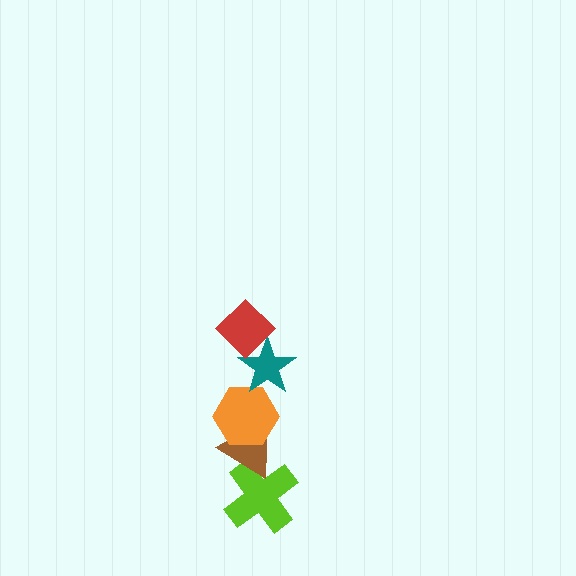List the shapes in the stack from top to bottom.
From top to bottom: the red diamond, the teal star, the orange hexagon, the brown triangle, the lime cross.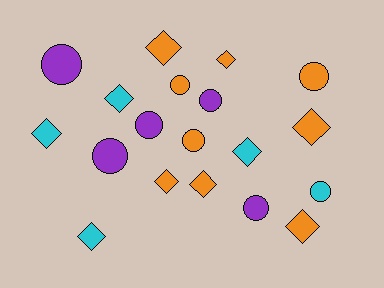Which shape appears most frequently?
Diamond, with 10 objects.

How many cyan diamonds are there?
There are 4 cyan diamonds.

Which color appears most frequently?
Orange, with 9 objects.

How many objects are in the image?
There are 19 objects.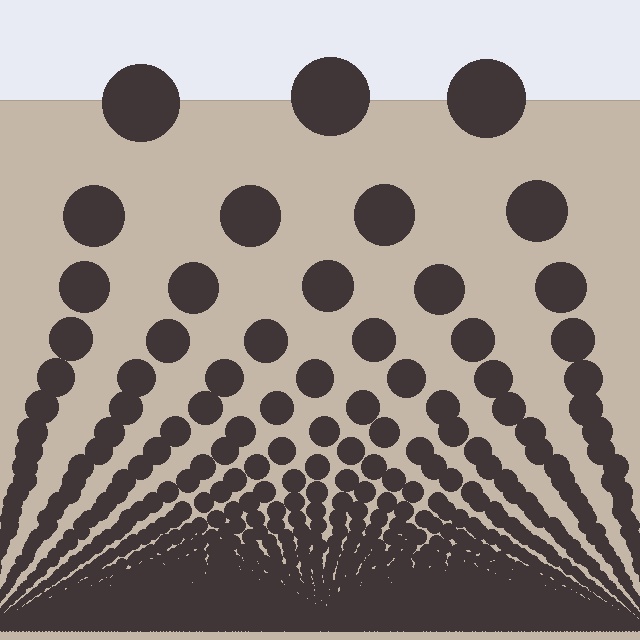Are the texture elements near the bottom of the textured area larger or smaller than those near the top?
Smaller. The gradient is inverted — elements near the bottom are smaller and denser.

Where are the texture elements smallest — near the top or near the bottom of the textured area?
Near the bottom.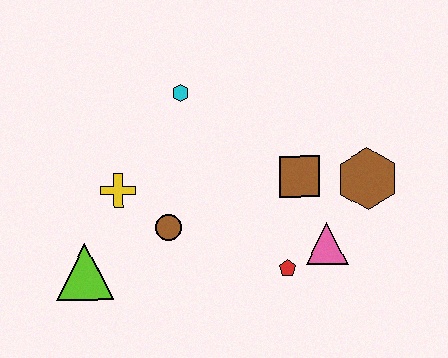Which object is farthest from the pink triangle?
The lime triangle is farthest from the pink triangle.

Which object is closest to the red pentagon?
The pink triangle is closest to the red pentagon.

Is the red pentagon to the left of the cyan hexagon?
No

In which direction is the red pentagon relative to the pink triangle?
The red pentagon is to the left of the pink triangle.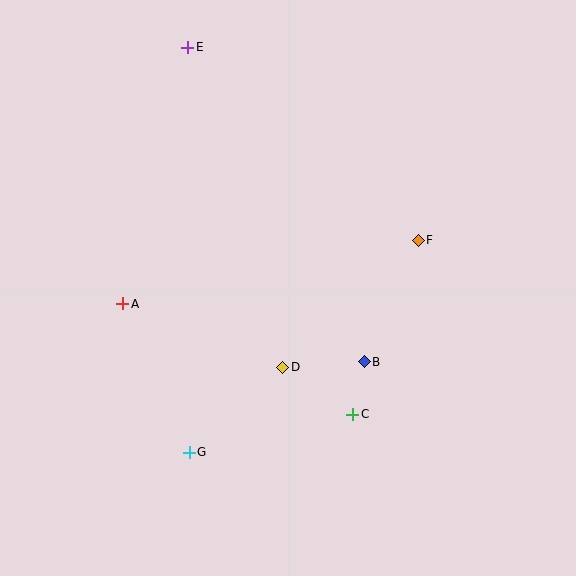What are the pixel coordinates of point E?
Point E is at (188, 47).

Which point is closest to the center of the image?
Point D at (283, 367) is closest to the center.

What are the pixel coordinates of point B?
Point B is at (364, 362).